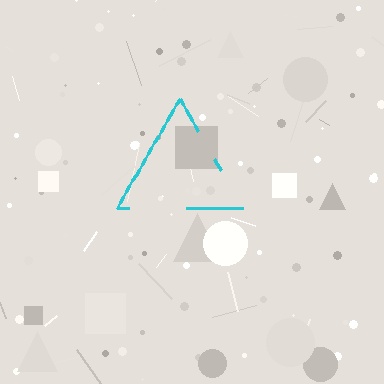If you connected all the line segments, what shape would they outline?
They would outline a triangle.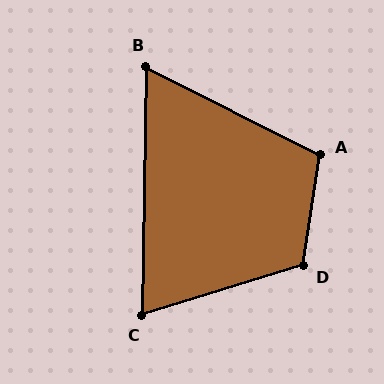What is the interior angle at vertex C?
Approximately 72 degrees (acute).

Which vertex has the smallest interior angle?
B, at approximately 64 degrees.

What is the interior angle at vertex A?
Approximately 108 degrees (obtuse).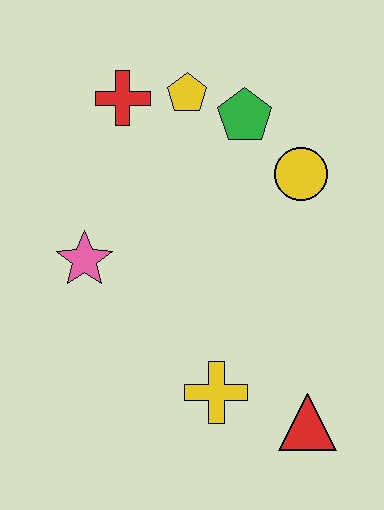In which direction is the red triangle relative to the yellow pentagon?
The red triangle is below the yellow pentagon.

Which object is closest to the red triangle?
The yellow cross is closest to the red triangle.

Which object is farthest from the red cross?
The red triangle is farthest from the red cross.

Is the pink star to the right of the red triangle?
No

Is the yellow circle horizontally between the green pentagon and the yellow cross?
No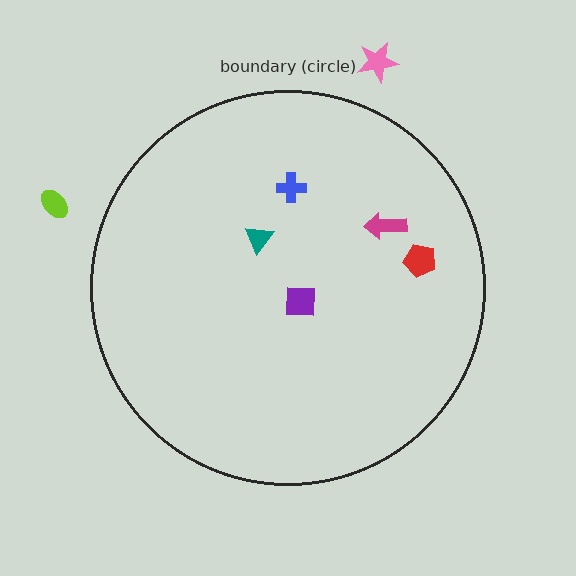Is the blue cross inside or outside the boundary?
Inside.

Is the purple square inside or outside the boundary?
Inside.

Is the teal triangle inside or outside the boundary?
Inside.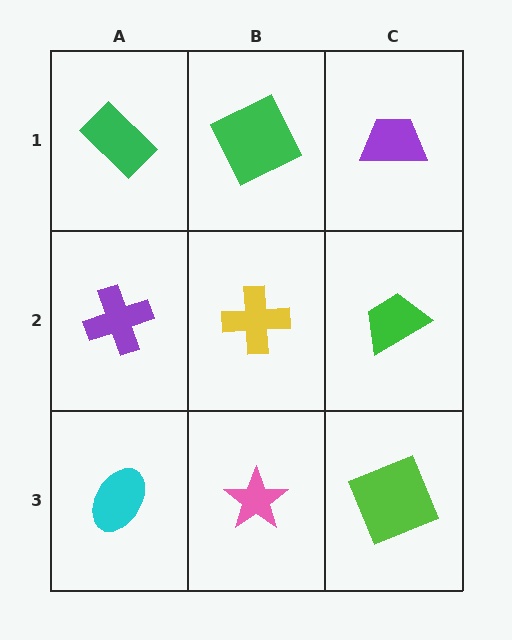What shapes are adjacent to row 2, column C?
A purple trapezoid (row 1, column C), a lime square (row 3, column C), a yellow cross (row 2, column B).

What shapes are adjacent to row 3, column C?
A green trapezoid (row 2, column C), a pink star (row 3, column B).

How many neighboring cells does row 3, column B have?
3.